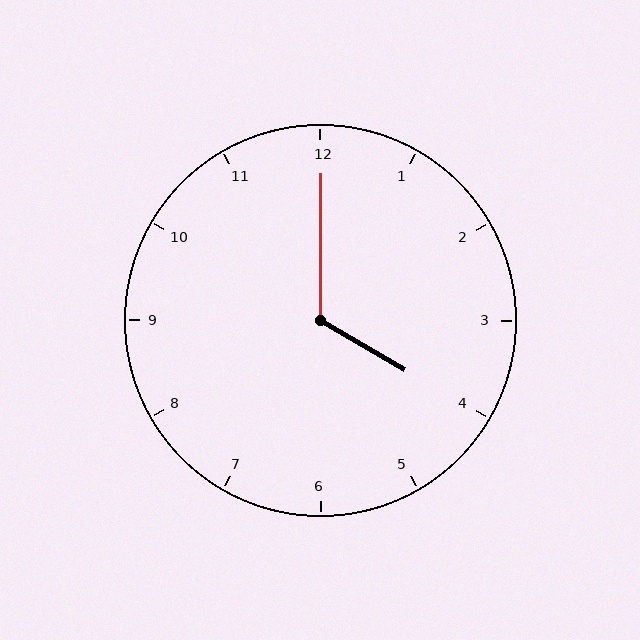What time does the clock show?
4:00.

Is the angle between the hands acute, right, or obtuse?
It is obtuse.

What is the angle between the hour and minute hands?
Approximately 120 degrees.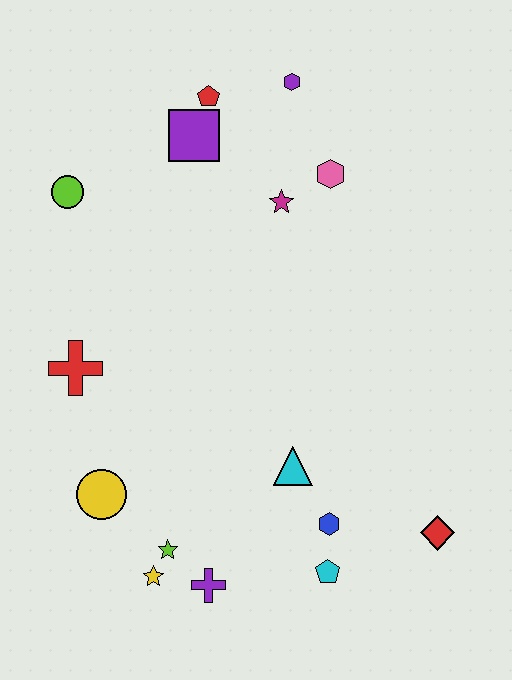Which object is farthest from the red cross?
The red diamond is farthest from the red cross.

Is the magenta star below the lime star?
No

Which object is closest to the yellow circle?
The lime star is closest to the yellow circle.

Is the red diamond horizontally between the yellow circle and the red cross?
No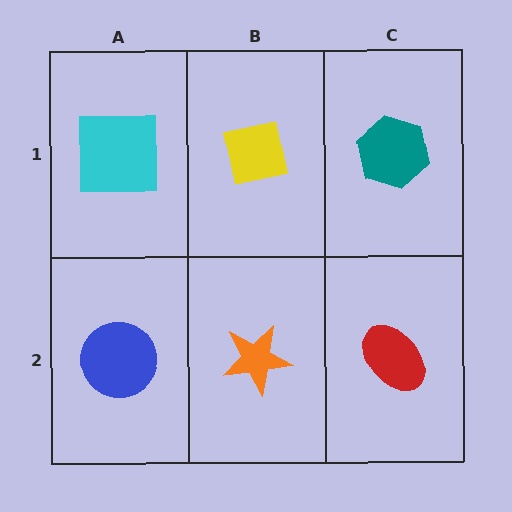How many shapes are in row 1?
3 shapes.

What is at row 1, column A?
A cyan square.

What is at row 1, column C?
A teal hexagon.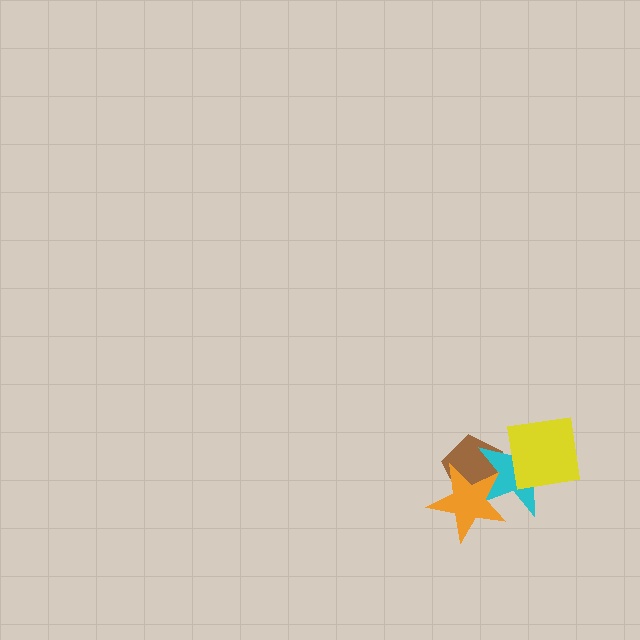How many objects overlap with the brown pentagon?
2 objects overlap with the brown pentagon.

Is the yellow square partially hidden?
No, no other shape covers it.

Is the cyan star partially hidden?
Yes, it is partially covered by another shape.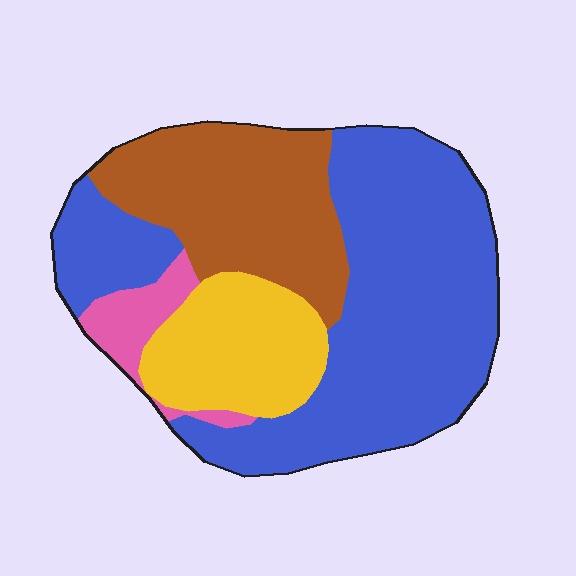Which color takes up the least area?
Pink, at roughly 5%.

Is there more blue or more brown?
Blue.